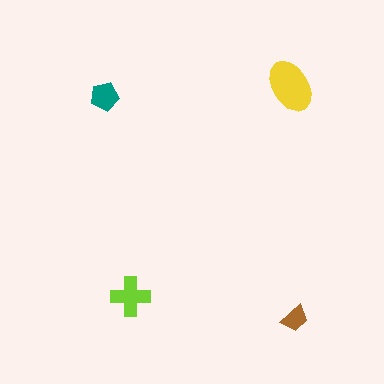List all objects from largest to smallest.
The yellow ellipse, the lime cross, the teal pentagon, the brown trapezoid.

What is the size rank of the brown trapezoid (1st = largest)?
4th.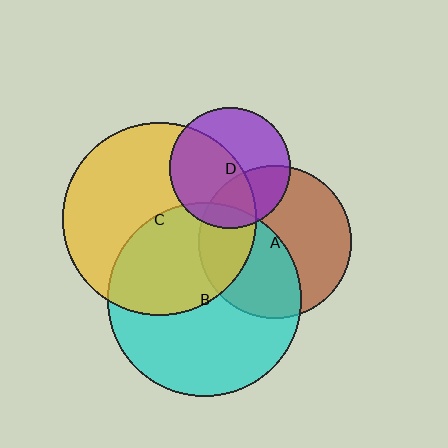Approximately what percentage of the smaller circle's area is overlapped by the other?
Approximately 25%.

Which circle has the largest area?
Circle B (cyan).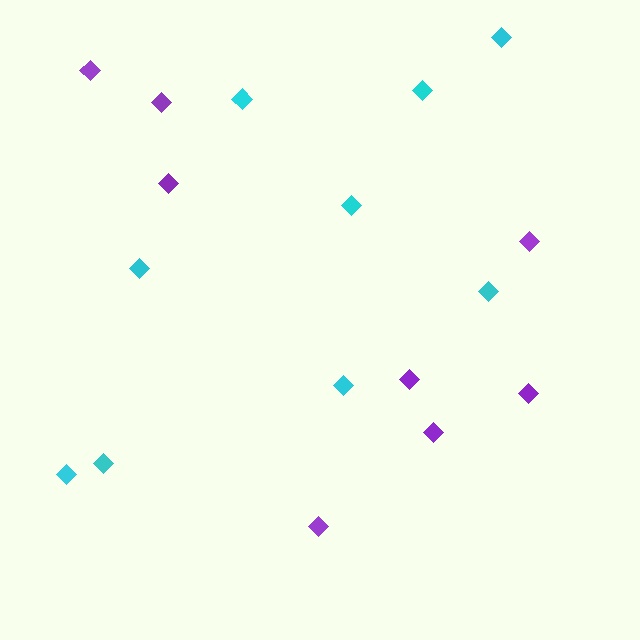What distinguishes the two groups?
There are 2 groups: one group of cyan diamonds (9) and one group of purple diamonds (8).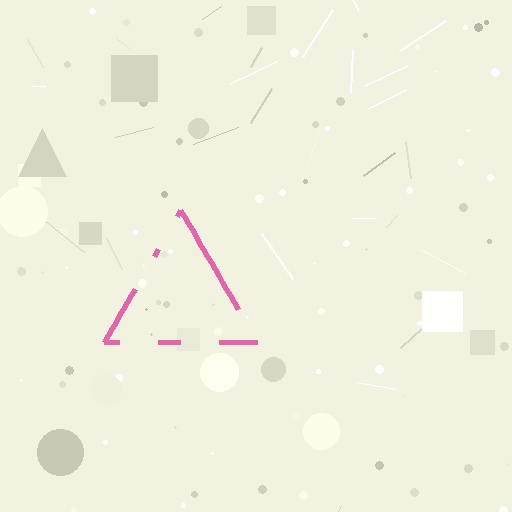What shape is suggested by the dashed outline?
The dashed outline suggests a triangle.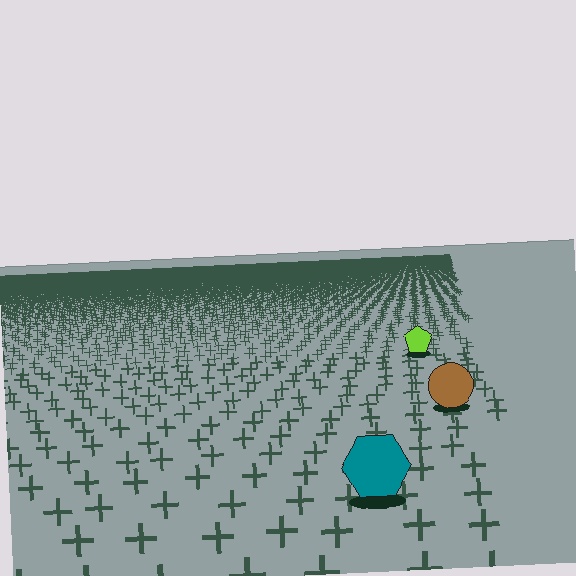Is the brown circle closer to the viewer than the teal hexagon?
No. The teal hexagon is closer — you can tell from the texture gradient: the ground texture is coarser near it.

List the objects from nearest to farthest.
From nearest to farthest: the teal hexagon, the brown circle, the lime pentagon.